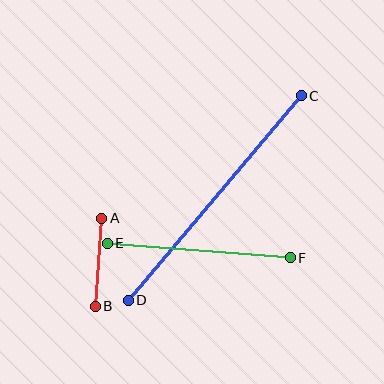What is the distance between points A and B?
The distance is approximately 89 pixels.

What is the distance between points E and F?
The distance is approximately 184 pixels.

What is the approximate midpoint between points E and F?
The midpoint is at approximately (199, 250) pixels.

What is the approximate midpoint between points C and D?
The midpoint is at approximately (215, 198) pixels.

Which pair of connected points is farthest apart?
Points C and D are farthest apart.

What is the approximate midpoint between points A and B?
The midpoint is at approximately (99, 262) pixels.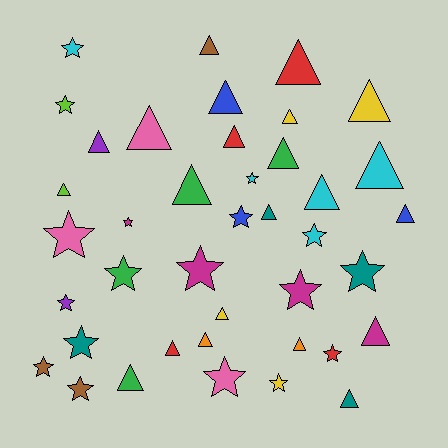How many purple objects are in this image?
There are 2 purple objects.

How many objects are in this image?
There are 40 objects.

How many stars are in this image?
There are 18 stars.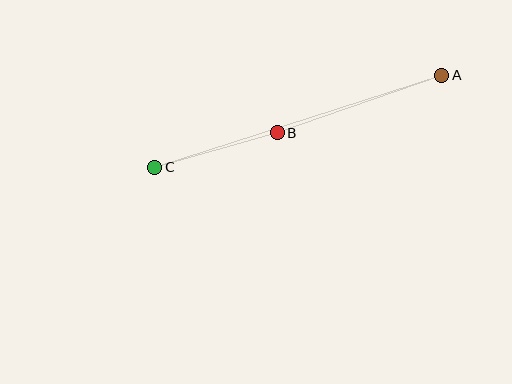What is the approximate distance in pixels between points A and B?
The distance between A and B is approximately 175 pixels.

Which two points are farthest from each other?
Points A and C are farthest from each other.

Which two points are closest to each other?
Points B and C are closest to each other.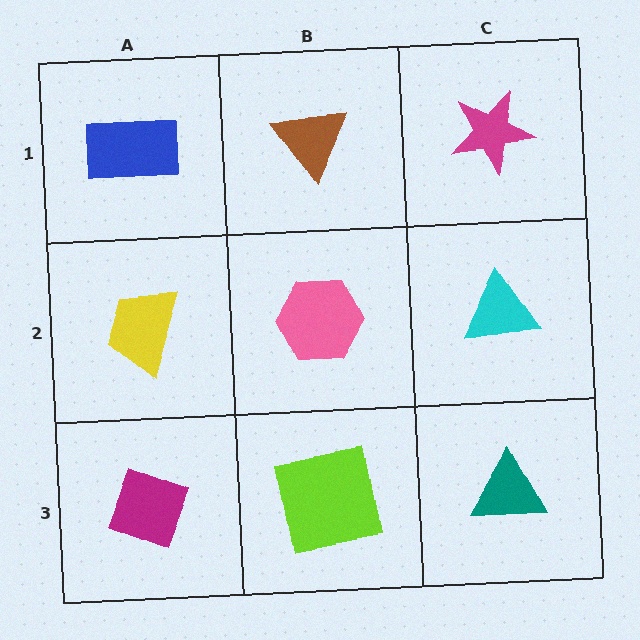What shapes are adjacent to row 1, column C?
A cyan triangle (row 2, column C), a brown triangle (row 1, column B).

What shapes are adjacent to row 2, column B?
A brown triangle (row 1, column B), a lime square (row 3, column B), a yellow trapezoid (row 2, column A), a cyan triangle (row 2, column C).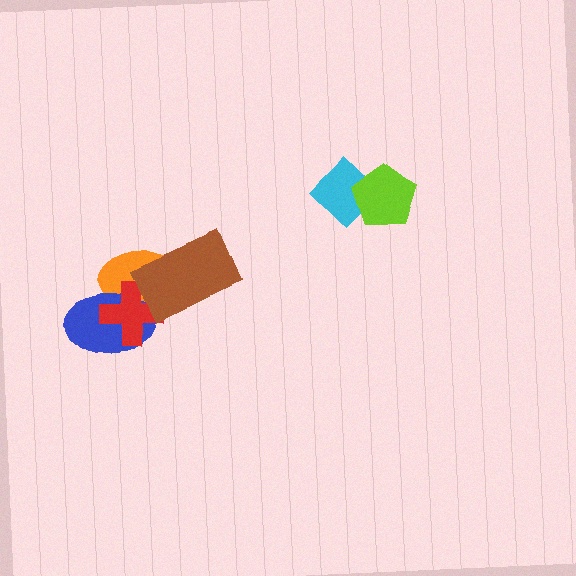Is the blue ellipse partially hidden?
Yes, it is partially covered by another shape.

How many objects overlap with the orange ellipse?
3 objects overlap with the orange ellipse.